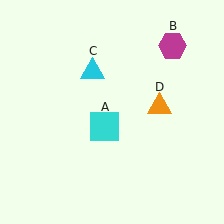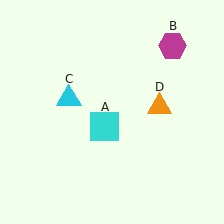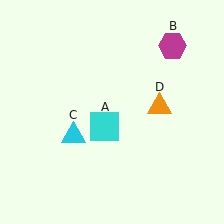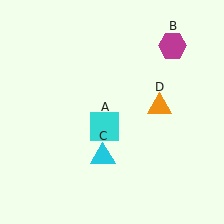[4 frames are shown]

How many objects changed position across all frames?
1 object changed position: cyan triangle (object C).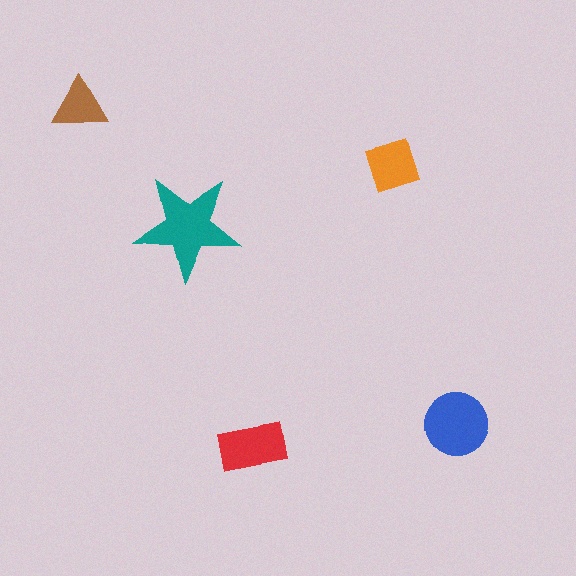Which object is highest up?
The brown triangle is topmost.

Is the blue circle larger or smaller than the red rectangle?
Larger.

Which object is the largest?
The teal star.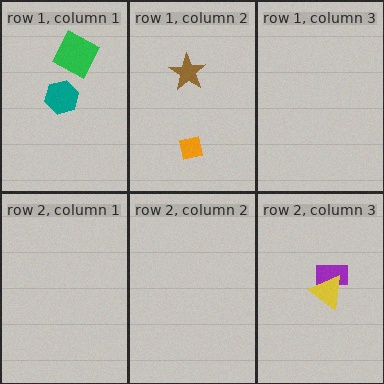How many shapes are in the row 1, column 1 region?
2.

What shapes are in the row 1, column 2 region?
The brown star, the orange square.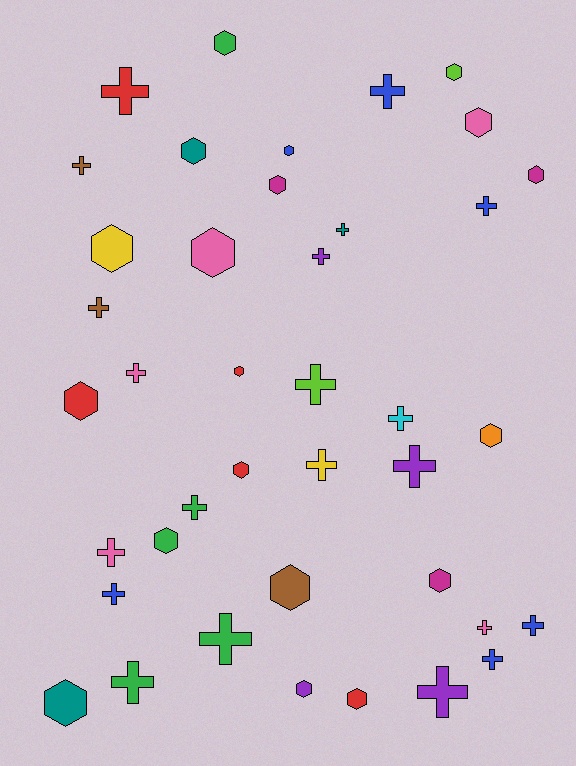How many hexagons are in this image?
There are 19 hexagons.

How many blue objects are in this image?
There are 6 blue objects.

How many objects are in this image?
There are 40 objects.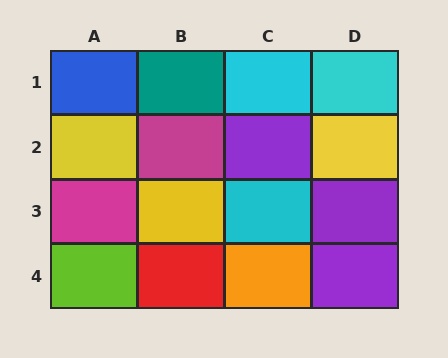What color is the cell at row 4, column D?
Purple.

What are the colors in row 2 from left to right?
Yellow, magenta, purple, yellow.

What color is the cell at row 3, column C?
Cyan.